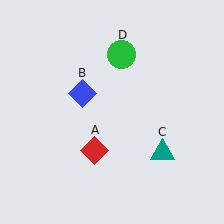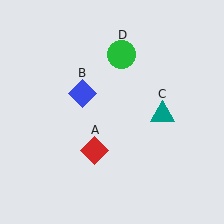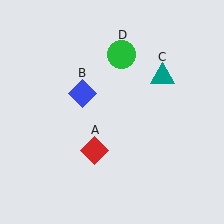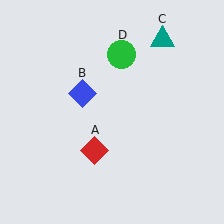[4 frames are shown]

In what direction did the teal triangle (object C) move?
The teal triangle (object C) moved up.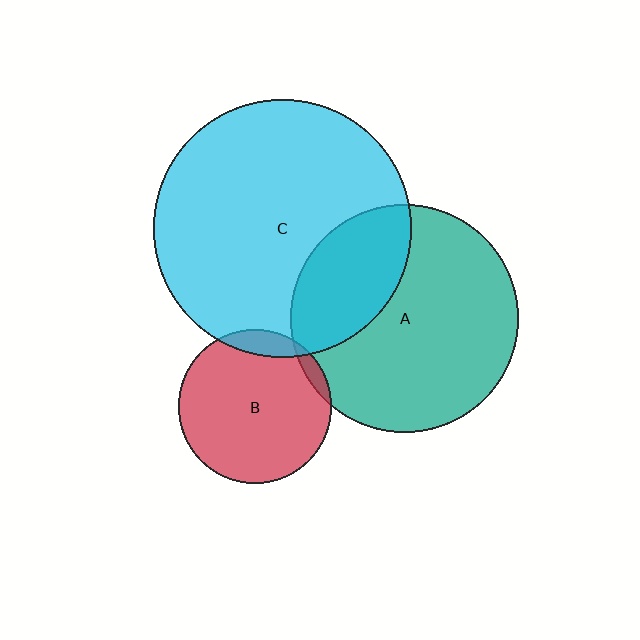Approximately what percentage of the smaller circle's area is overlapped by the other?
Approximately 5%.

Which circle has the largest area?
Circle C (cyan).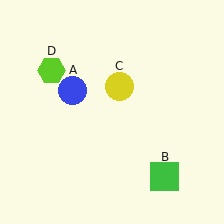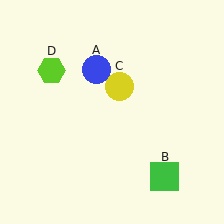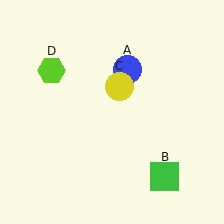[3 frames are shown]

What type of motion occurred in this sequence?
The blue circle (object A) rotated clockwise around the center of the scene.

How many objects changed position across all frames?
1 object changed position: blue circle (object A).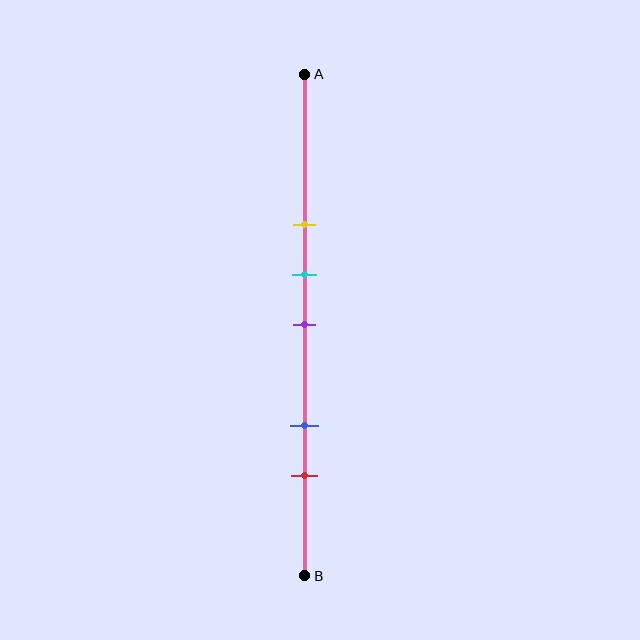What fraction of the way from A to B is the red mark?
The red mark is approximately 80% (0.8) of the way from A to B.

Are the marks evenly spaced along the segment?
No, the marks are not evenly spaced.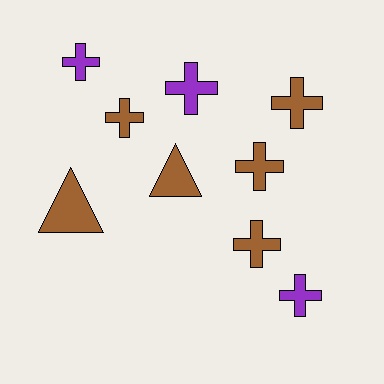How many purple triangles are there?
There are no purple triangles.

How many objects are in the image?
There are 9 objects.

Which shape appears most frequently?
Cross, with 7 objects.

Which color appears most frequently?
Brown, with 6 objects.